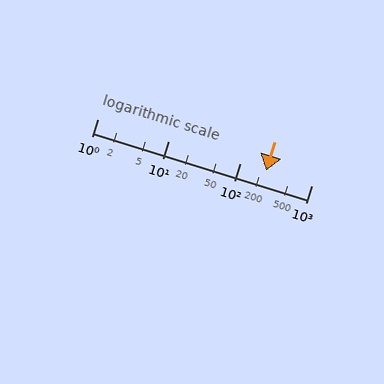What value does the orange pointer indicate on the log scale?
The pointer indicates approximately 230.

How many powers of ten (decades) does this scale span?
The scale spans 3 decades, from 1 to 1000.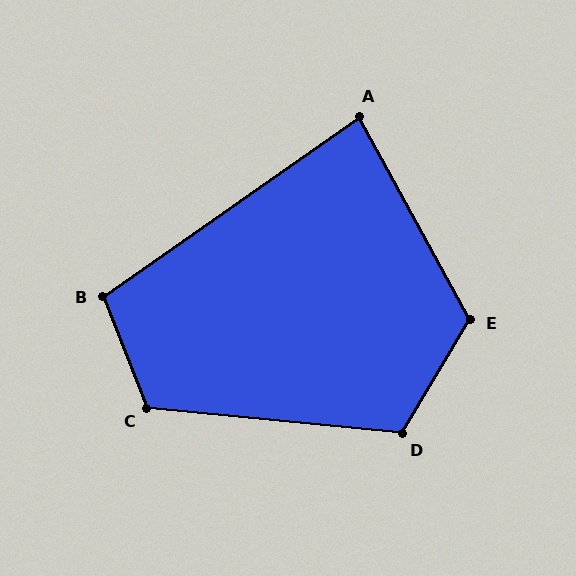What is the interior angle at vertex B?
Approximately 104 degrees (obtuse).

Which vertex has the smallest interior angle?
A, at approximately 84 degrees.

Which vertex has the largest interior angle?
E, at approximately 120 degrees.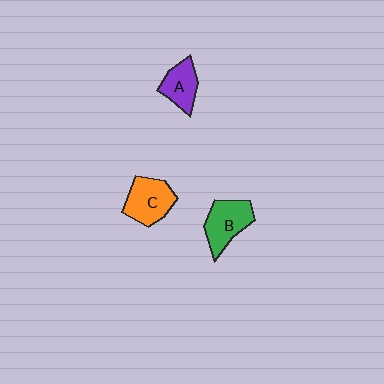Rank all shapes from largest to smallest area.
From largest to smallest: C (orange), B (green), A (purple).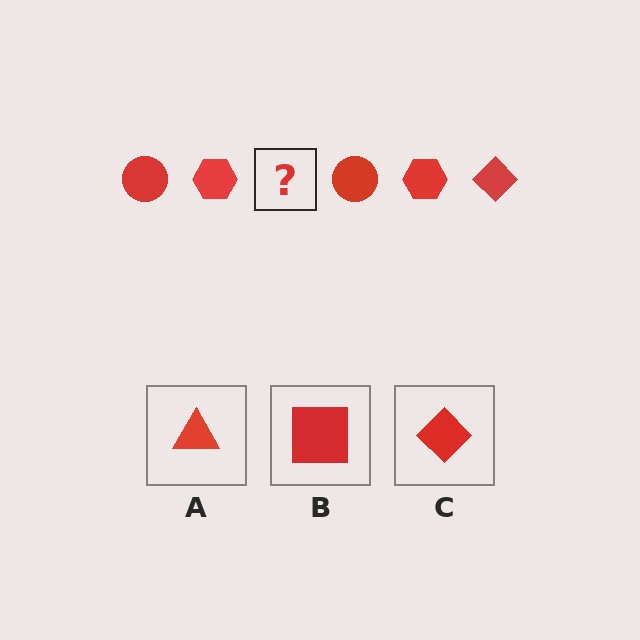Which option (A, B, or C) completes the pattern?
C.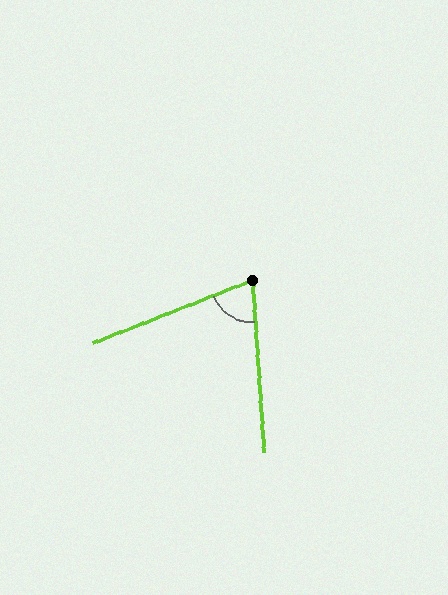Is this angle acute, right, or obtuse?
It is acute.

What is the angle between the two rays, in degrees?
Approximately 72 degrees.